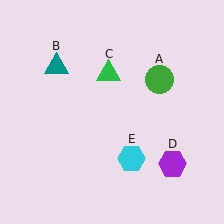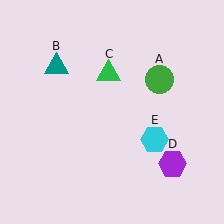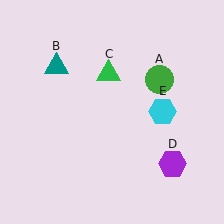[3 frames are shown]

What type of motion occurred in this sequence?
The cyan hexagon (object E) rotated counterclockwise around the center of the scene.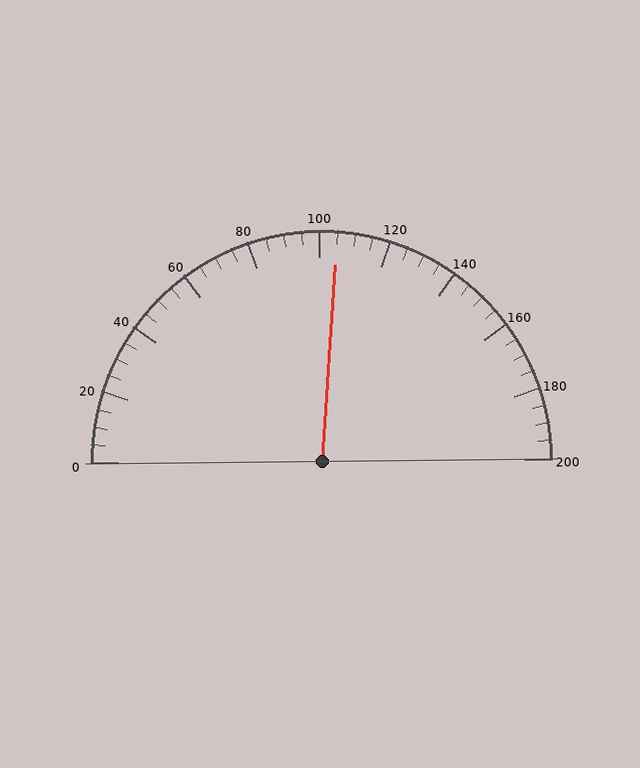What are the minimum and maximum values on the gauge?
The gauge ranges from 0 to 200.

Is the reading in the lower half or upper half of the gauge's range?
The reading is in the upper half of the range (0 to 200).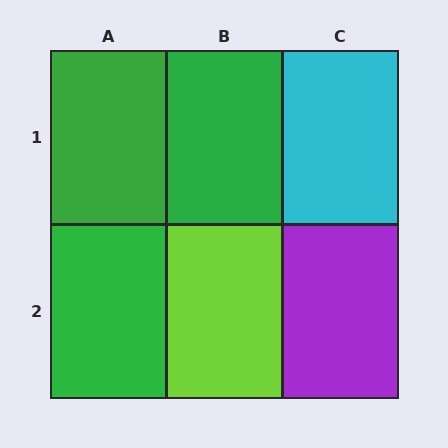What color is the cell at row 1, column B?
Green.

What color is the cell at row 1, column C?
Cyan.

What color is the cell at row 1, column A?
Green.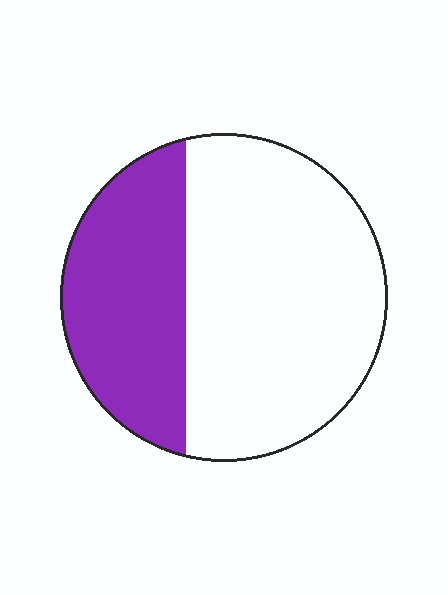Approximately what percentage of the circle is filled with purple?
Approximately 35%.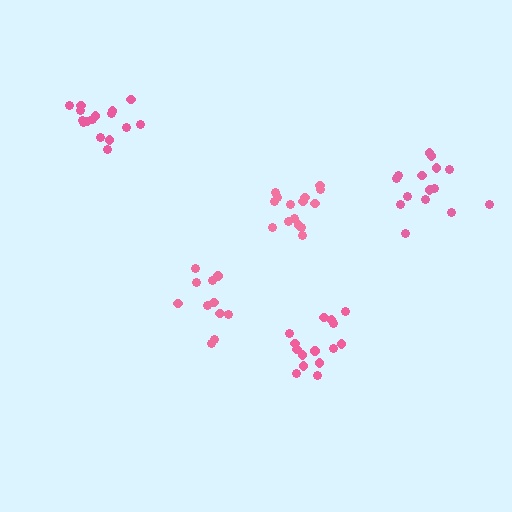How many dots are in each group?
Group 1: 16 dots, Group 2: 11 dots, Group 3: 15 dots, Group 4: 15 dots, Group 5: 15 dots (72 total).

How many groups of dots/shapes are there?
There are 5 groups.